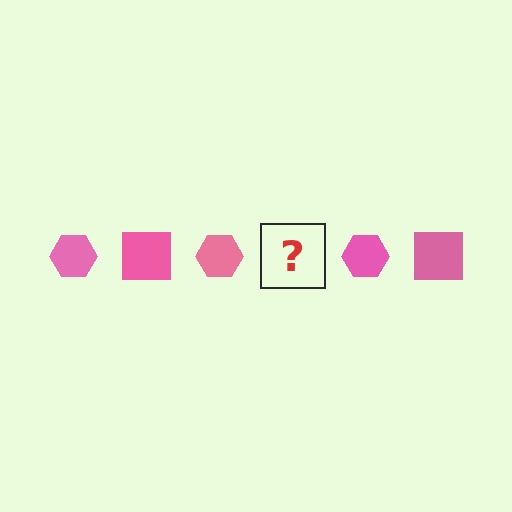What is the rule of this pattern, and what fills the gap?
The rule is that the pattern cycles through hexagon, square shapes in pink. The gap should be filled with a pink square.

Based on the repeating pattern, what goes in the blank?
The blank should be a pink square.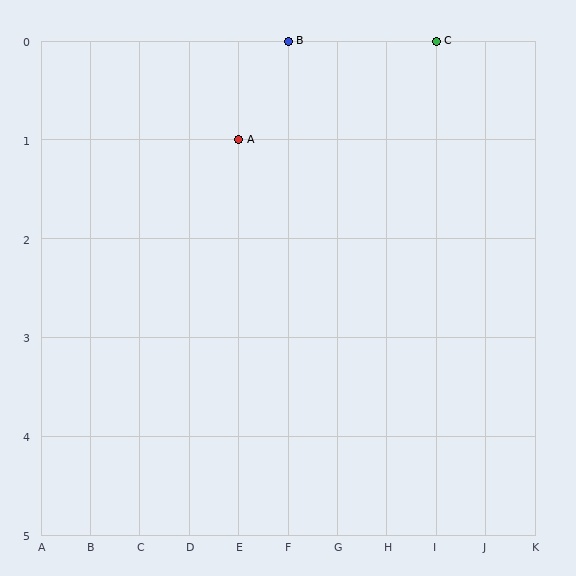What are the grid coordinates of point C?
Point C is at grid coordinates (I, 0).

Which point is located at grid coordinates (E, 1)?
Point A is at (E, 1).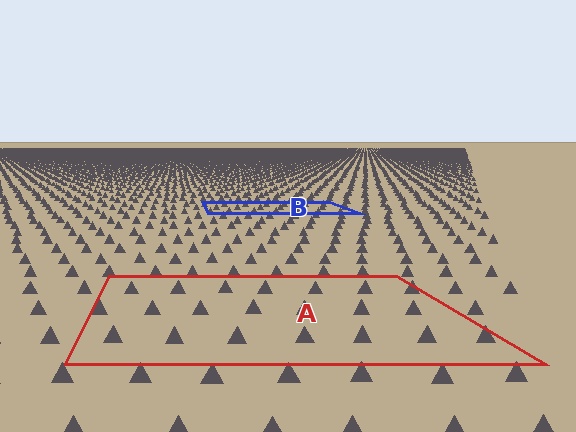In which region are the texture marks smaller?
The texture marks are smaller in region B, because it is farther away.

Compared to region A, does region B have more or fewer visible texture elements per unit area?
Region B has more texture elements per unit area — they are packed more densely because it is farther away.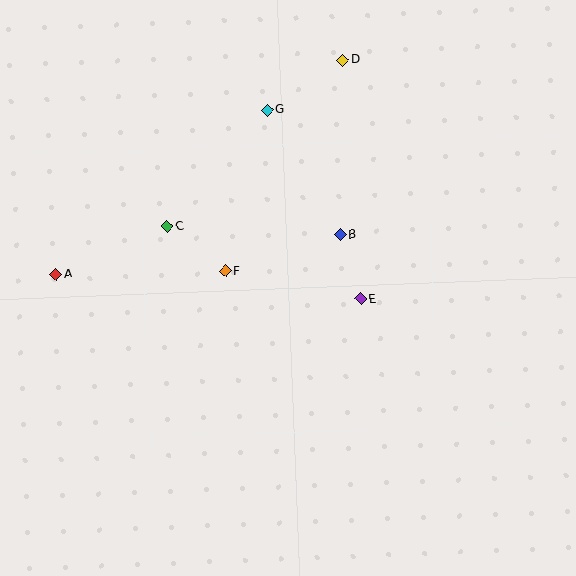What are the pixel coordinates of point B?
Point B is at (340, 235).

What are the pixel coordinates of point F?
Point F is at (225, 271).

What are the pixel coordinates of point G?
Point G is at (267, 110).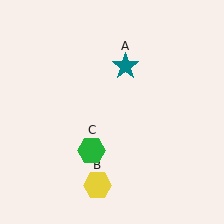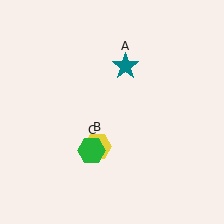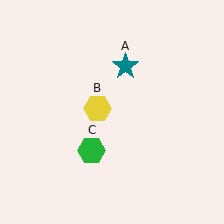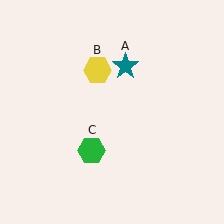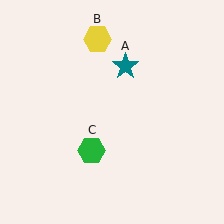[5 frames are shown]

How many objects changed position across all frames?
1 object changed position: yellow hexagon (object B).